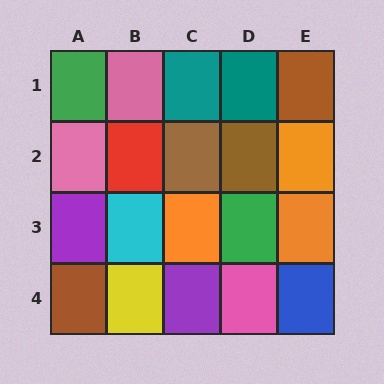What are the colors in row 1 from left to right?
Green, pink, teal, teal, brown.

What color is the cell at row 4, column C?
Purple.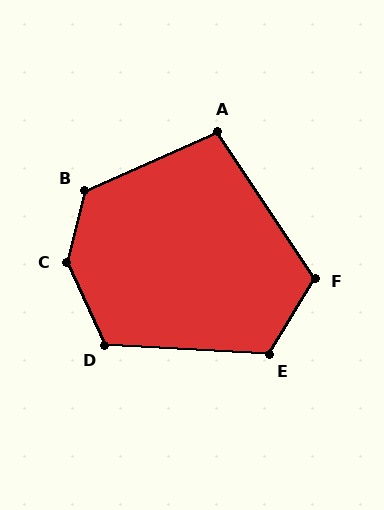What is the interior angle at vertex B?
Approximately 128 degrees (obtuse).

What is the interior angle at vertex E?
Approximately 118 degrees (obtuse).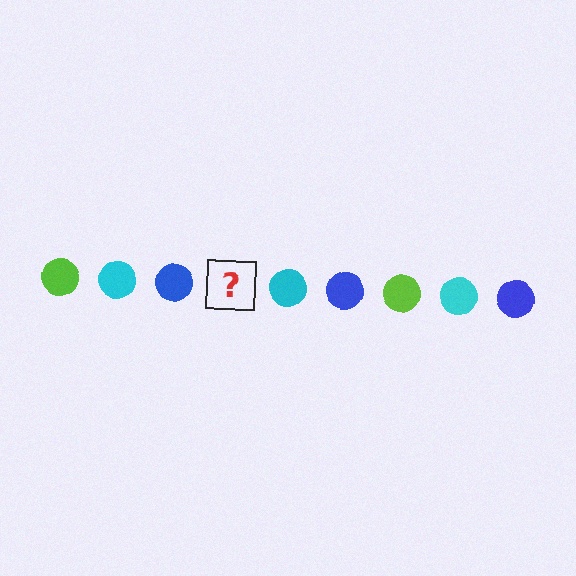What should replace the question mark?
The question mark should be replaced with a lime circle.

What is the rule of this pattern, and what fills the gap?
The rule is that the pattern cycles through lime, cyan, blue circles. The gap should be filled with a lime circle.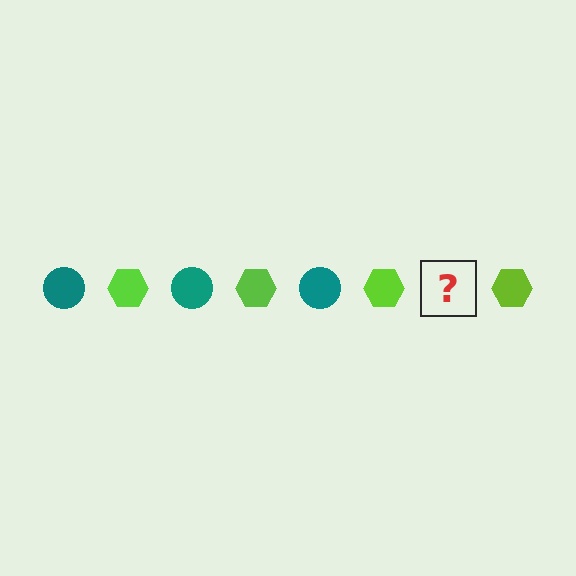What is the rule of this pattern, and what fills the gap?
The rule is that the pattern alternates between teal circle and lime hexagon. The gap should be filled with a teal circle.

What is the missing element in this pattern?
The missing element is a teal circle.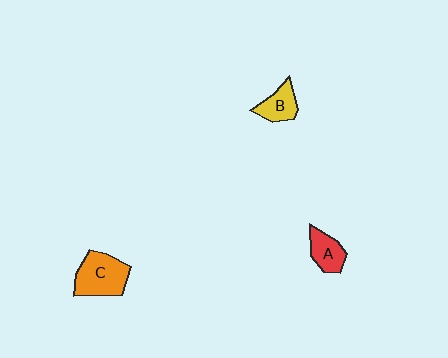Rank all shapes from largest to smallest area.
From largest to smallest: C (orange), A (red), B (yellow).